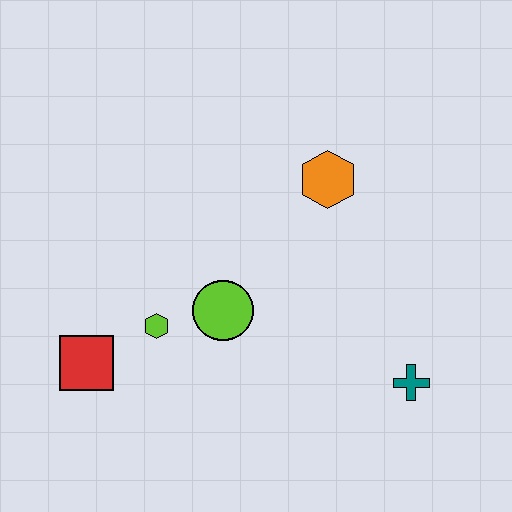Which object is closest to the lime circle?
The lime hexagon is closest to the lime circle.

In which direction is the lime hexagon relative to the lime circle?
The lime hexagon is to the left of the lime circle.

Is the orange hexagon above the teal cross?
Yes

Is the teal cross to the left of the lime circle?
No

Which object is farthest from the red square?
The teal cross is farthest from the red square.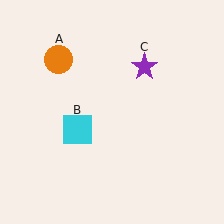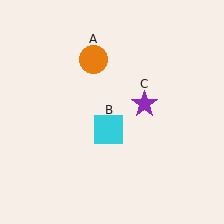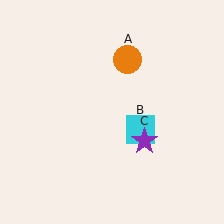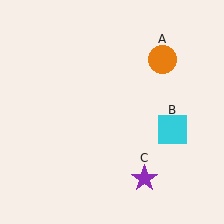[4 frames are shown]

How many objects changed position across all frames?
3 objects changed position: orange circle (object A), cyan square (object B), purple star (object C).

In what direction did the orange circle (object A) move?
The orange circle (object A) moved right.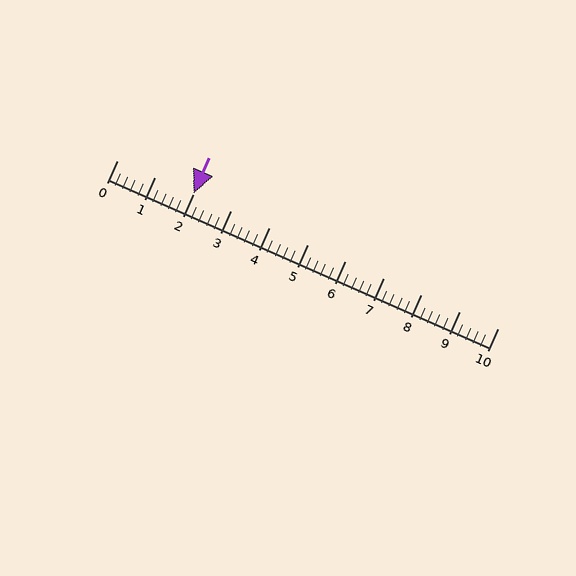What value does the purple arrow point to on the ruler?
The purple arrow points to approximately 2.0.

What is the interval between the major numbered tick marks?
The major tick marks are spaced 1 units apart.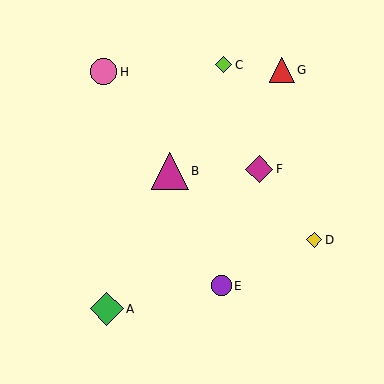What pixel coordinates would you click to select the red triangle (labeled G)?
Click at (282, 70) to select the red triangle G.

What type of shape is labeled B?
Shape B is a magenta triangle.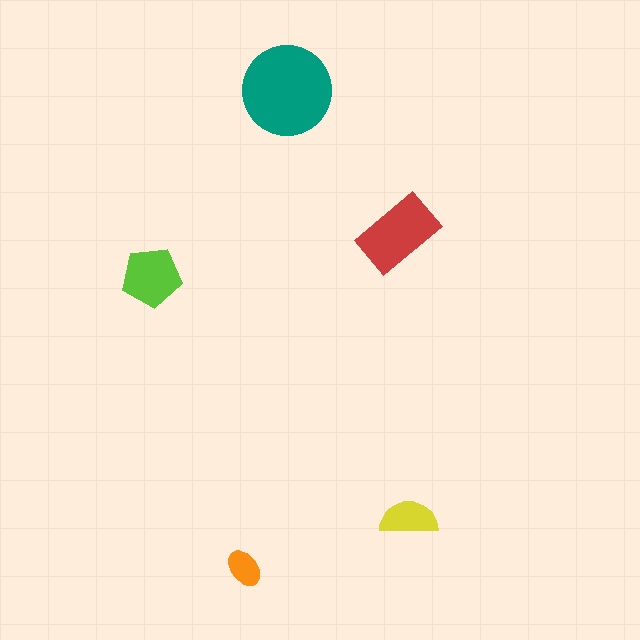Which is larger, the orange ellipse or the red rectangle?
The red rectangle.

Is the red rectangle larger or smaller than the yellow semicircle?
Larger.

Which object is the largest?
The teal circle.